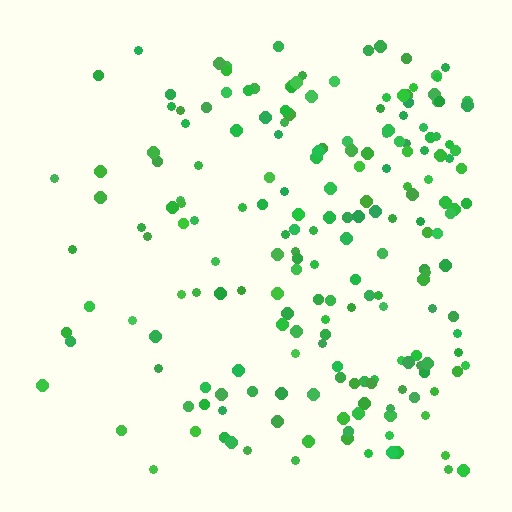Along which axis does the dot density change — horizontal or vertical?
Horizontal.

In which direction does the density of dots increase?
From left to right, with the right side densest.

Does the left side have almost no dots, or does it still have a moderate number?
Still a moderate number, just noticeably fewer than the right.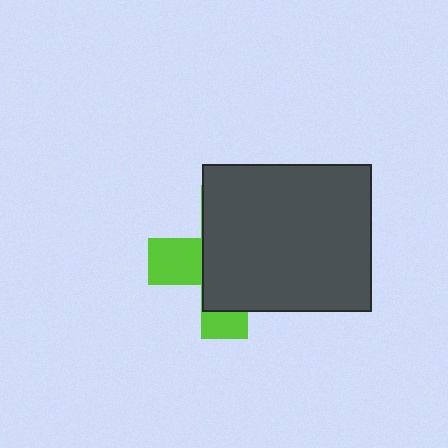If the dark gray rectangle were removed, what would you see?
You would see the complete lime cross.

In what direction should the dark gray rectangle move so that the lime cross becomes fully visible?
The dark gray rectangle should move right. That is the shortest direction to clear the overlap and leave the lime cross fully visible.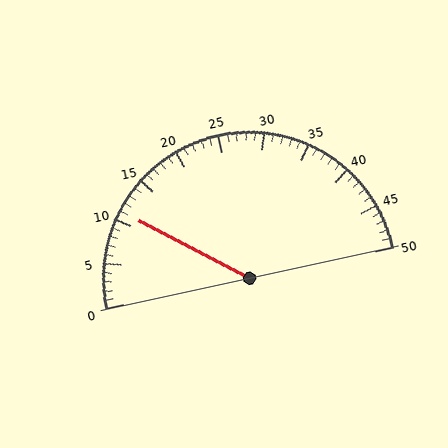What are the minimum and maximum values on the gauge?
The gauge ranges from 0 to 50.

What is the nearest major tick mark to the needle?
The nearest major tick mark is 10.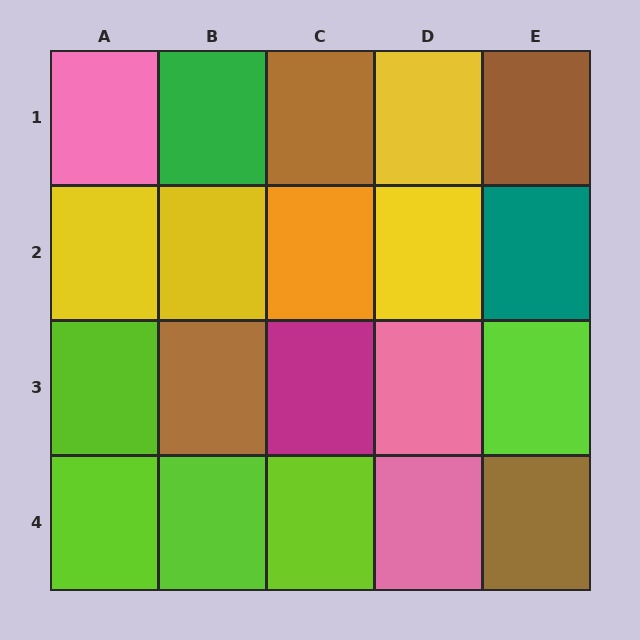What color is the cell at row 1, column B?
Green.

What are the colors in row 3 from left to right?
Lime, brown, magenta, pink, lime.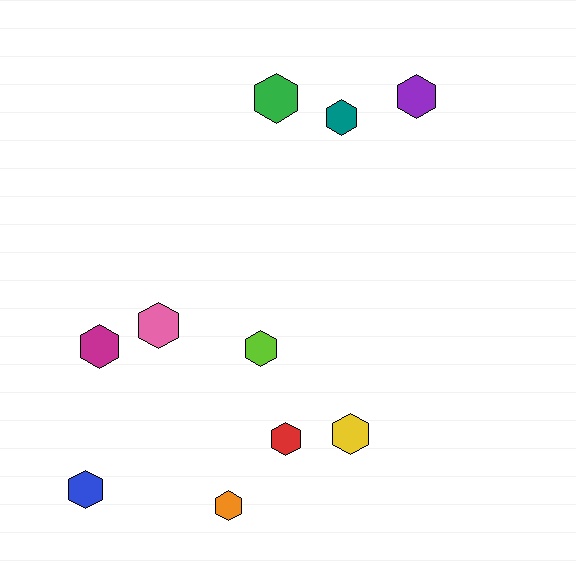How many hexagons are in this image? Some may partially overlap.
There are 10 hexagons.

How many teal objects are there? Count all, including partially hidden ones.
There is 1 teal object.